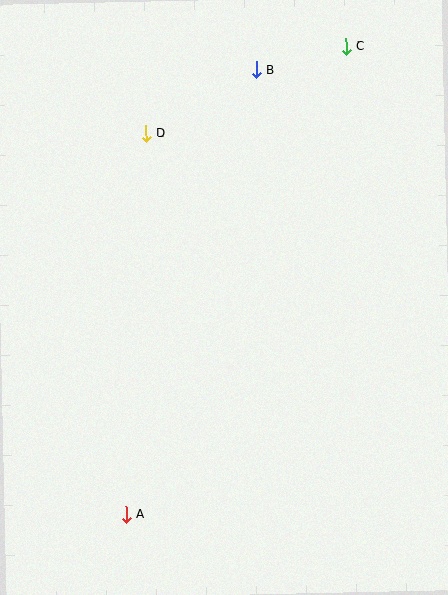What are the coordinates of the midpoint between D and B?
The midpoint between D and B is at (201, 102).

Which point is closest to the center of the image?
Point D at (146, 133) is closest to the center.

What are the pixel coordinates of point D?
Point D is at (146, 133).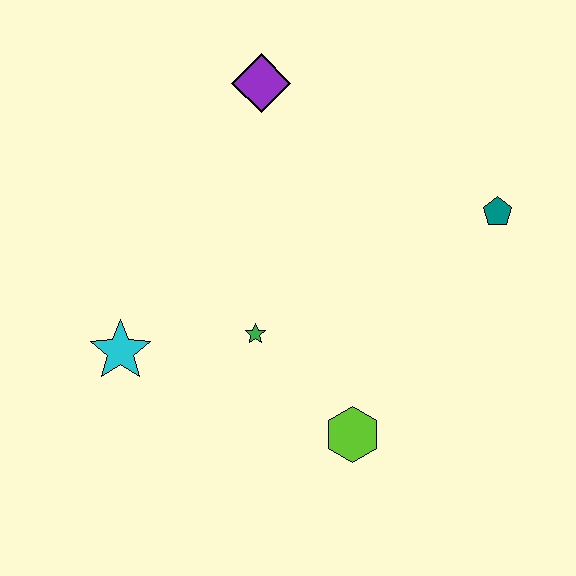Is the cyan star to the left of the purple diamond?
Yes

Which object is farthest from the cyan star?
The teal pentagon is farthest from the cyan star.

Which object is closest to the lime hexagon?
The green star is closest to the lime hexagon.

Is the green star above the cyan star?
Yes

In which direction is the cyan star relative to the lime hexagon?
The cyan star is to the left of the lime hexagon.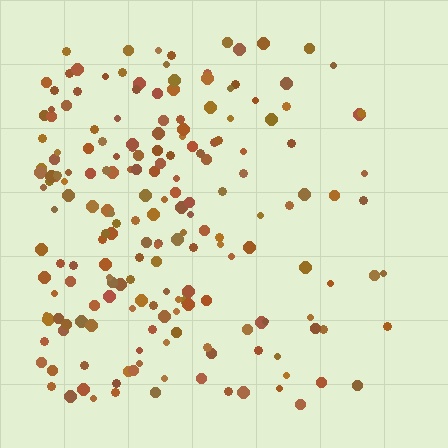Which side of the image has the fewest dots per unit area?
The right.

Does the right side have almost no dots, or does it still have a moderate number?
Still a moderate number, just noticeably fewer than the left.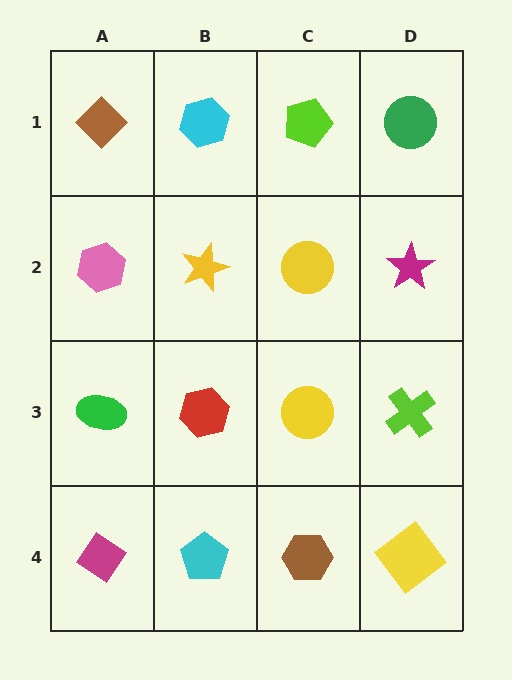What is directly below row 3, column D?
A yellow diamond.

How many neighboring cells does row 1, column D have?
2.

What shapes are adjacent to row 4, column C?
A yellow circle (row 3, column C), a cyan pentagon (row 4, column B), a yellow diamond (row 4, column D).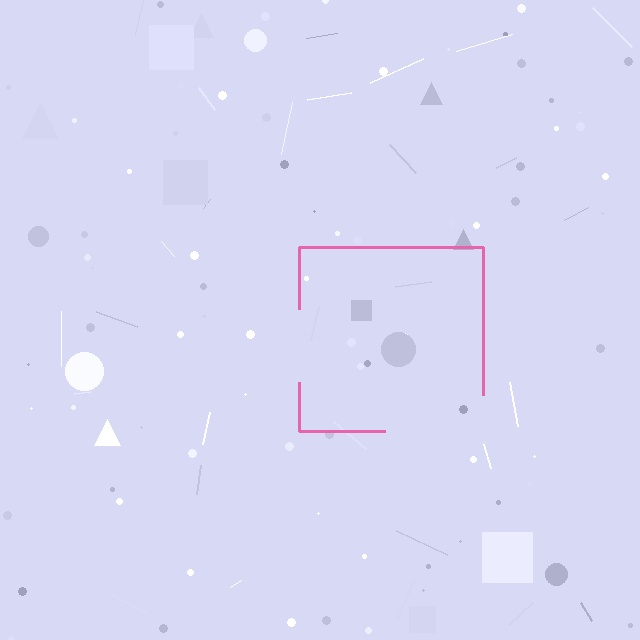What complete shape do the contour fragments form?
The contour fragments form a square.